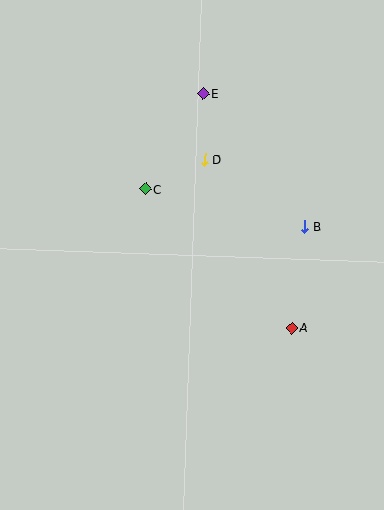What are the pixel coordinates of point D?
Point D is at (205, 160).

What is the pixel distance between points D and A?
The distance between D and A is 189 pixels.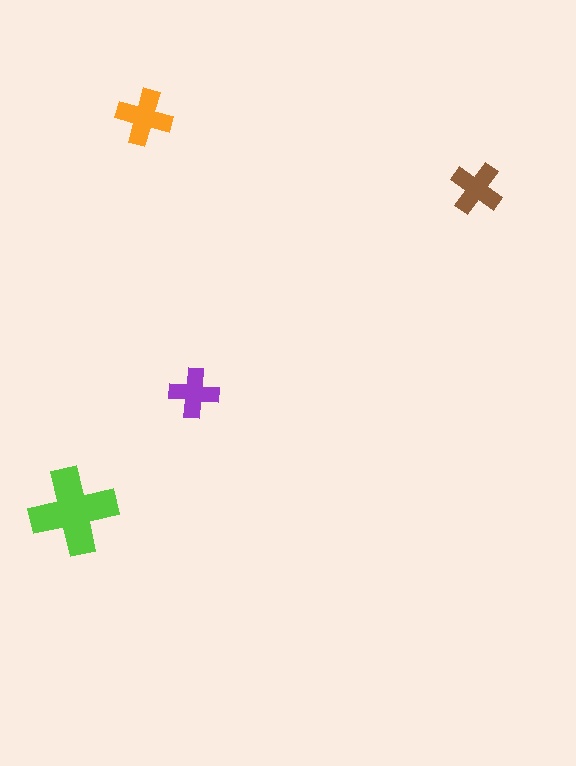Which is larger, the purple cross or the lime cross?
The lime one.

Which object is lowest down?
The lime cross is bottommost.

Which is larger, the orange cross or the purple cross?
The orange one.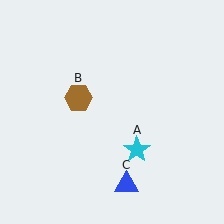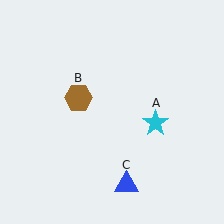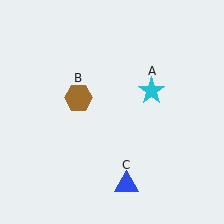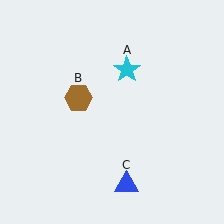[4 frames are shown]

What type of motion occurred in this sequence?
The cyan star (object A) rotated counterclockwise around the center of the scene.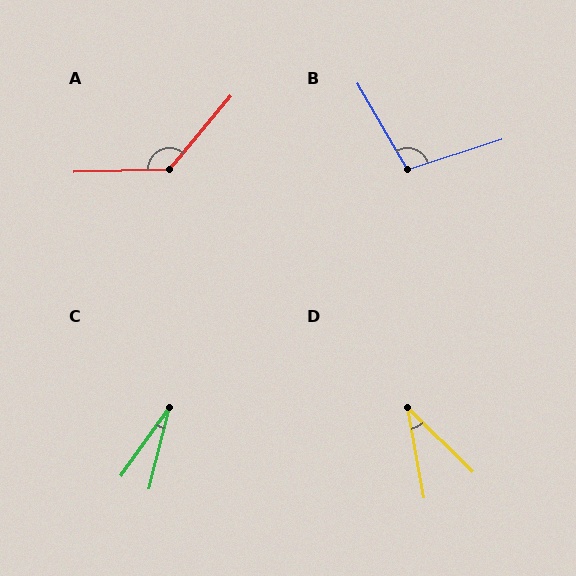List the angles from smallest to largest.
C (21°), D (35°), B (102°), A (132°).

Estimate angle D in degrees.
Approximately 35 degrees.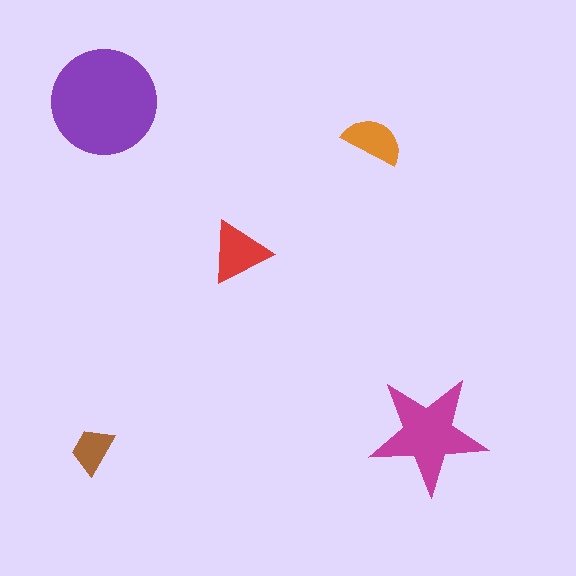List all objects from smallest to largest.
The brown trapezoid, the orange semicircle, the red triangle, the magenta star, the purple circle.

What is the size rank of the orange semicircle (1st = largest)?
4th.